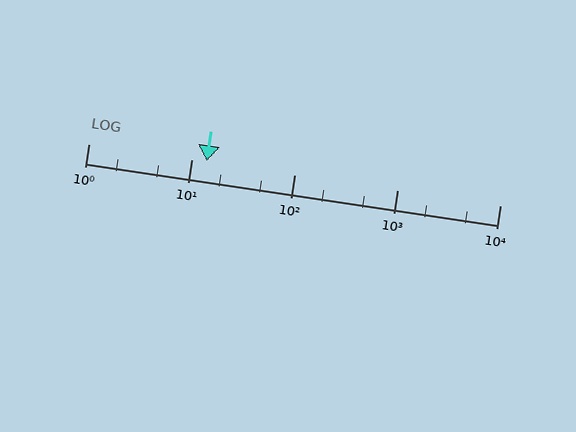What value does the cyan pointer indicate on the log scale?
The pointer indicates approximately 14.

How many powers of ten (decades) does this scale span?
The scale spans 4 decades, from 1 to 10000.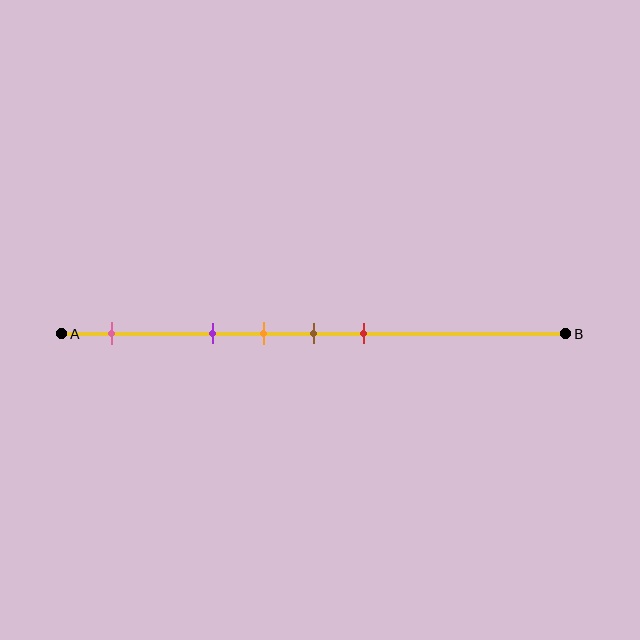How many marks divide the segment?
There are 5 marks dividing the segment.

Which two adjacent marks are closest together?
The orange and brown marks are the closest adjacent pair.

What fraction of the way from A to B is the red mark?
The red mark is approximately 60% (0.6) of the way from A to B.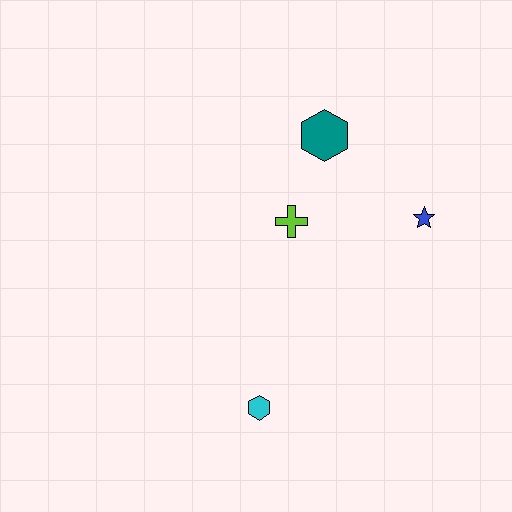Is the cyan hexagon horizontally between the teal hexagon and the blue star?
No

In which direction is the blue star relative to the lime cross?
The blue star is to the right of the lime cross.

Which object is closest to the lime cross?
The teal hexagon is closest to the lime cross.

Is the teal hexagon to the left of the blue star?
Yes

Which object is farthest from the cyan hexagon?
The teal hexagon is farthest from the cyan hexagon.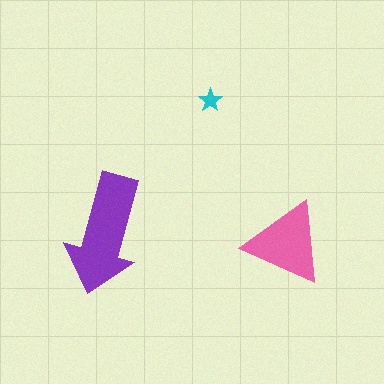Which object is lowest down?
The pink triangle is bottommost.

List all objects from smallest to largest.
The cyan star, the pink triangle, the purple arrow.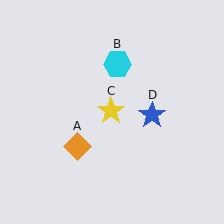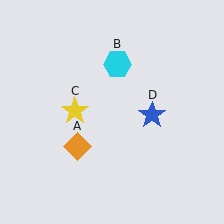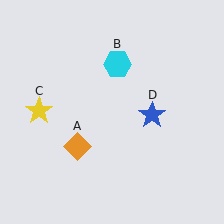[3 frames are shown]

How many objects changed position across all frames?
1 object changed position: yellow star (object C).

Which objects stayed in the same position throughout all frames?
Orange diamond (object A) and cyan hexagon (object B) and blue star (object D) remained stationary.